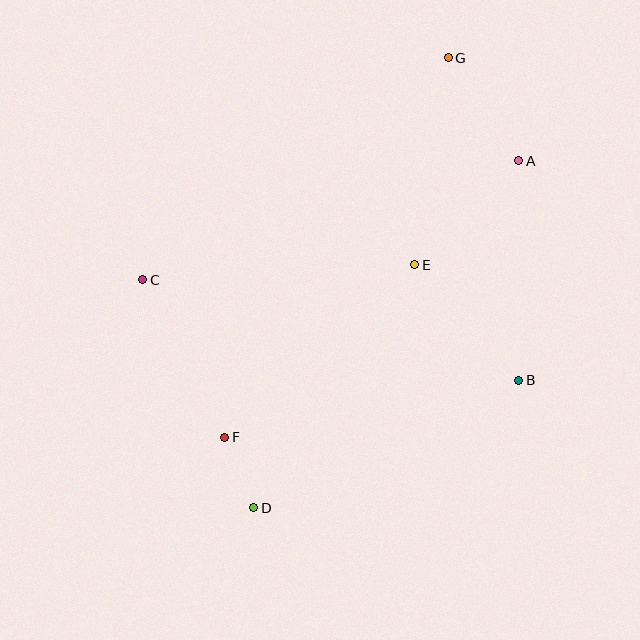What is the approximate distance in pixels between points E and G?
The distance between E and G is approximately 210 pixels.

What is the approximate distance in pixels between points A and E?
The distance between A and E is approximately 147 pixels.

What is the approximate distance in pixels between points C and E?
The distance between C and E is approximately 273 pixels.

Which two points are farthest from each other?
Points D and G are farthest from each other.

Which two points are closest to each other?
Points D and F are closest to each other.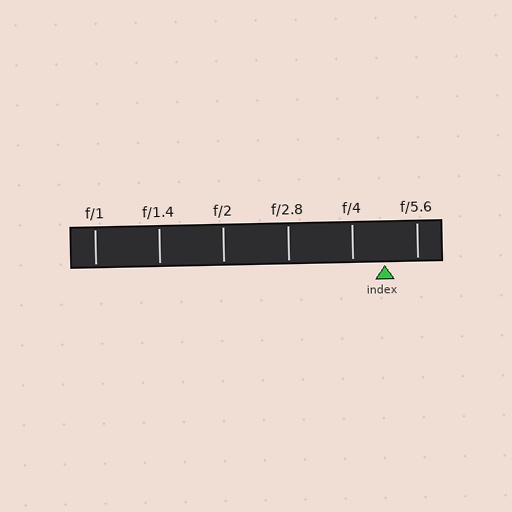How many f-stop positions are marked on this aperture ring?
There are 6 f-stop positions marked.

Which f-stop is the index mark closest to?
The index mark is closest to f/4.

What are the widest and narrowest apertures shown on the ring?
The widest aperture shown is f/1 and the narrowest is f/5.6.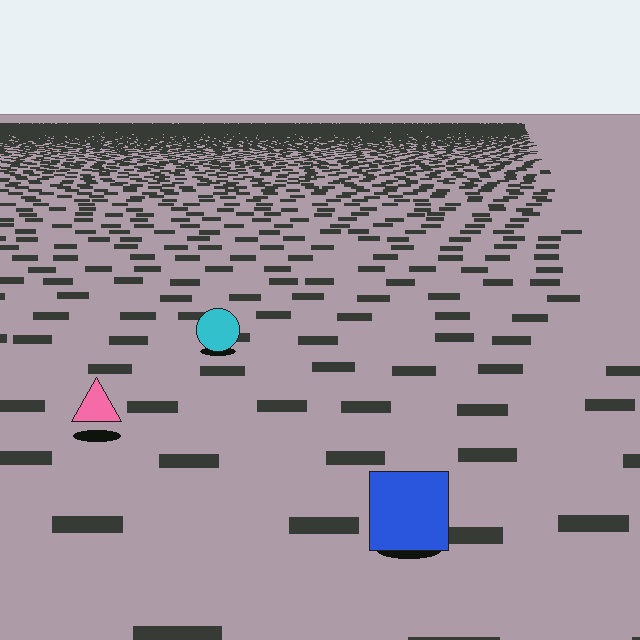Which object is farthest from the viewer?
The cyan circle is farthest from the viewer. It appears smaller and the ground texture around it is denser.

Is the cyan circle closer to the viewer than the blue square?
No. The blue square is closer — you can tell from the texture gradient: the ground texture is coarser near it.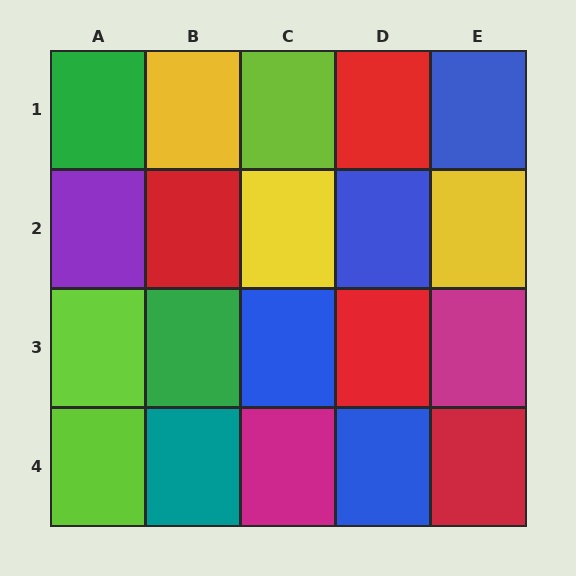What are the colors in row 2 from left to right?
Purple, red, yellow, blue, yellow.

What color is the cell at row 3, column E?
Magenta.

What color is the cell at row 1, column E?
Blue.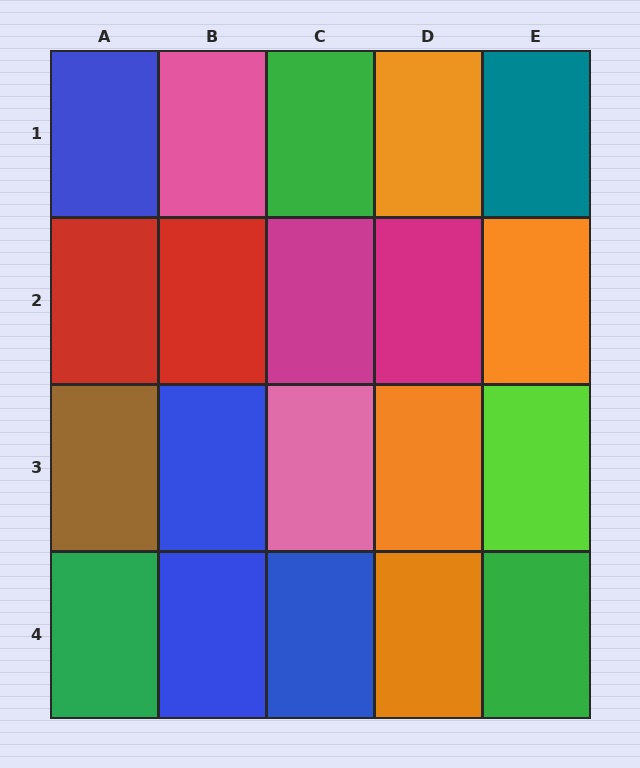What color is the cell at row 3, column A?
Brown.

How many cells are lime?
1 cell is lime.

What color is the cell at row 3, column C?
Pink.